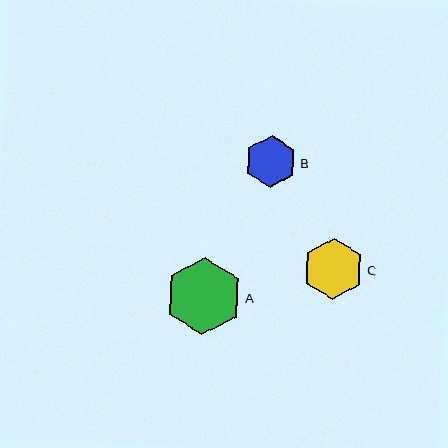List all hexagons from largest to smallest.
From largest to smallest: A, C, B.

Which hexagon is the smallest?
Hexagon B is the smallest with a size of approximately 52 pixels.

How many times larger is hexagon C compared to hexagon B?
Hexagon C is approximately 1.2 times the size of hexagon B.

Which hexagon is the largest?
Hexagon A is the largest with a size of approximately 77 pixels.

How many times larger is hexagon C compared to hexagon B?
Hexagon C is approximately 1.2 times the size of hexagon B.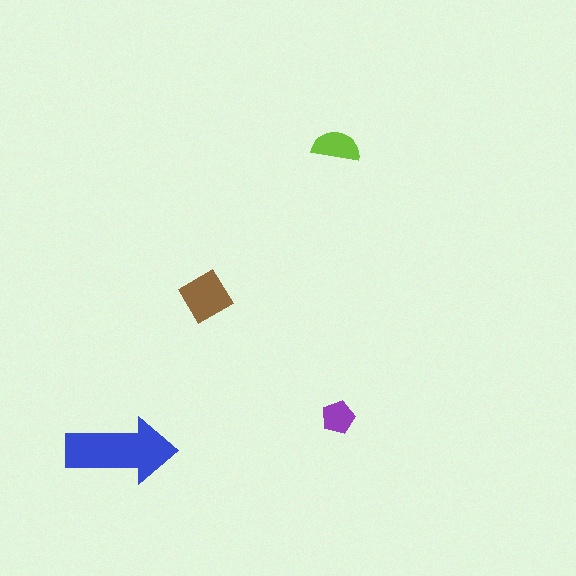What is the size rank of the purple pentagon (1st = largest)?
4th.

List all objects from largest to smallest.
The blue arrow, the brown diamond, the lime semicircle, the purple pentagon.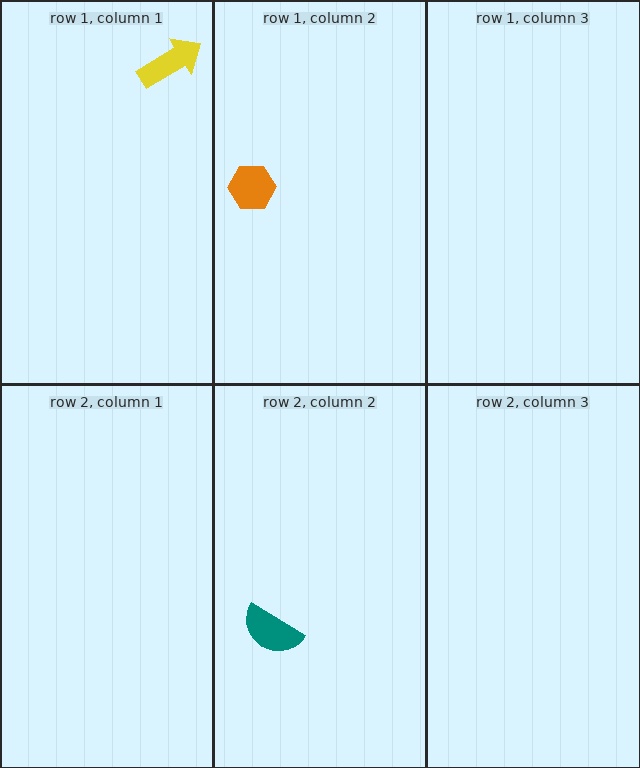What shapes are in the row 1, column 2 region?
The orange hexagon.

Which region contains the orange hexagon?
The row 1, column 2 region.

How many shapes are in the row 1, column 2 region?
1.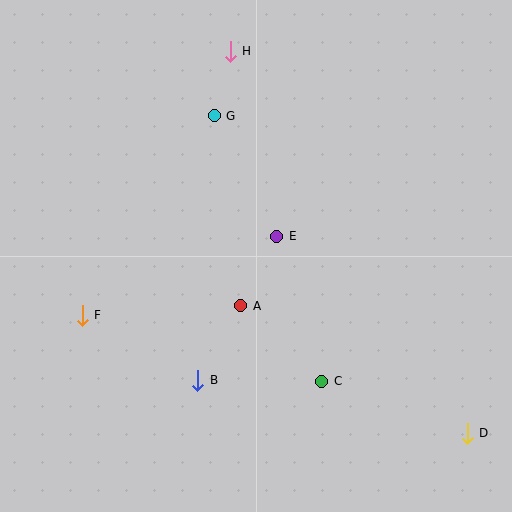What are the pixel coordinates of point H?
Point H is at (230, 51).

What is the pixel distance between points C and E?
The distance between C and E is 152 pixels.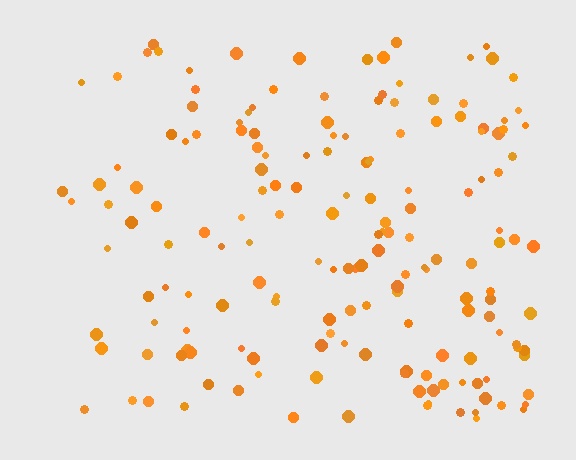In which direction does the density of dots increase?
From left to right, with the right side densest.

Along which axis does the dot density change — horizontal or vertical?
Horizontal.